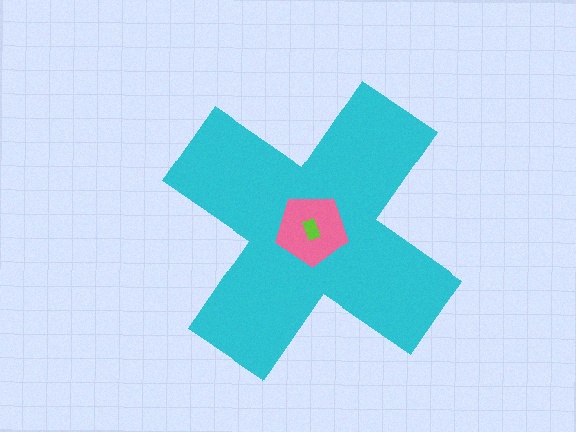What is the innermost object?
The lime rectangle.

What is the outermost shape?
The cyan cross.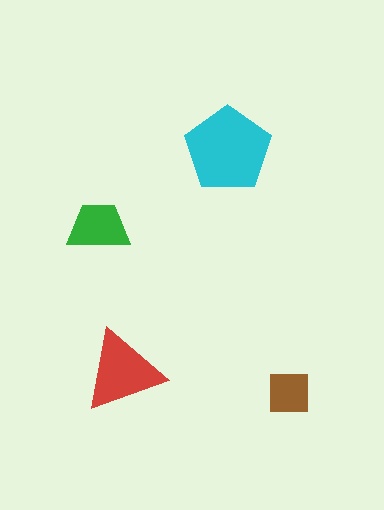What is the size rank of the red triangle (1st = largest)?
2nd.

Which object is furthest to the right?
The brown square is rightmost.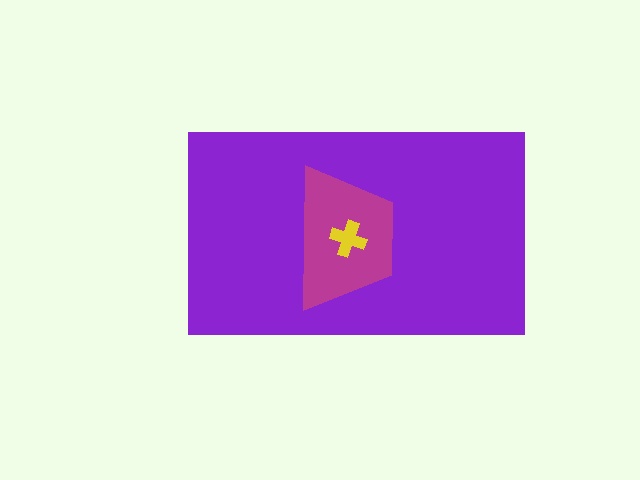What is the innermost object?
The yellow cross.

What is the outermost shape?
The purple rectangle.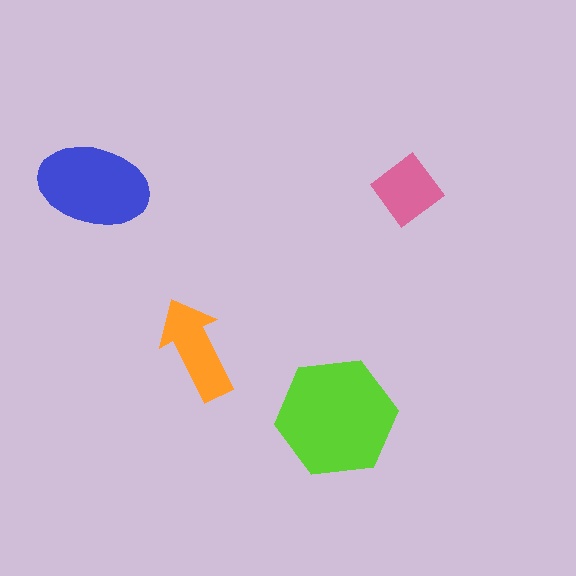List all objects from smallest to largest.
The pink diamond, the orange arrow, the blue ellipse, the lime hexagon.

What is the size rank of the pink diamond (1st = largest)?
4th.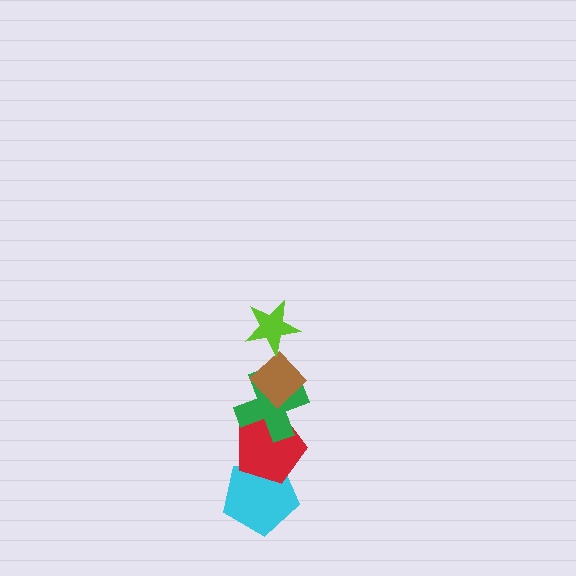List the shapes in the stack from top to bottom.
From top to bottom: the lime star, the brown diamond, the green cross, the red pentagon, the cyan pentagon.